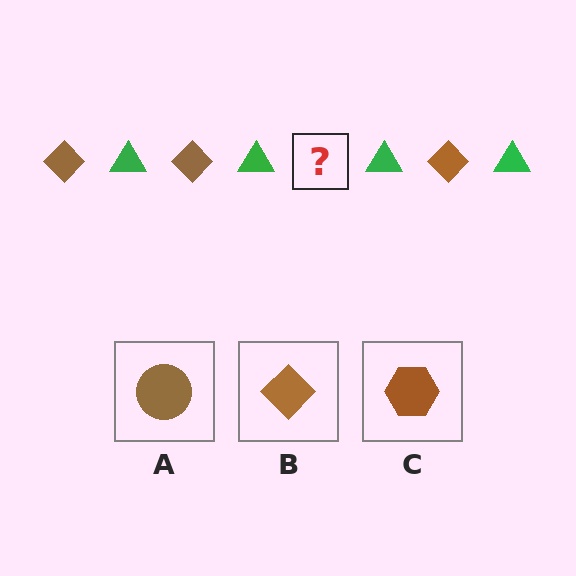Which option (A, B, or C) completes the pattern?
B.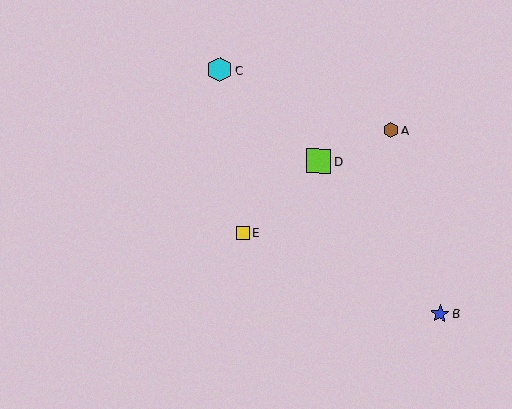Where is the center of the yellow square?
The center of the yellow square is at (243, 232).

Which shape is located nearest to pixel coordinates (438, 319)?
The blue star (labeled B) at (440, 314) is nearest to that location.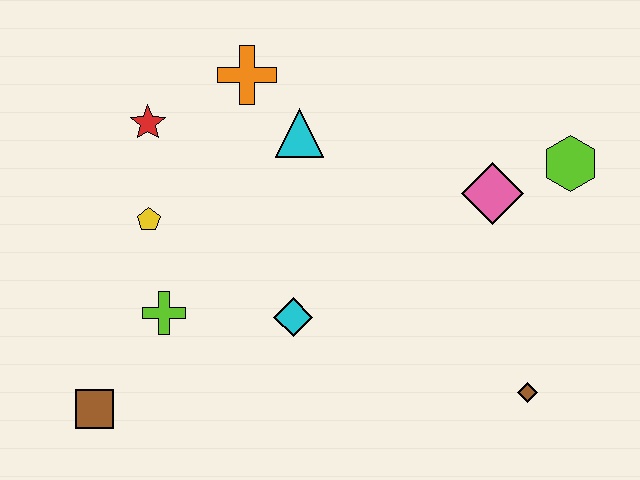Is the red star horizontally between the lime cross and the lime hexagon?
No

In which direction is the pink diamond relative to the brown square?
The pink diamond is to the right of the brown square.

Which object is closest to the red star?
The yellow pentagon is closest to the red star.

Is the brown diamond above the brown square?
Yes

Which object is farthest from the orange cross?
The brown diamond is farthest from the orange cross.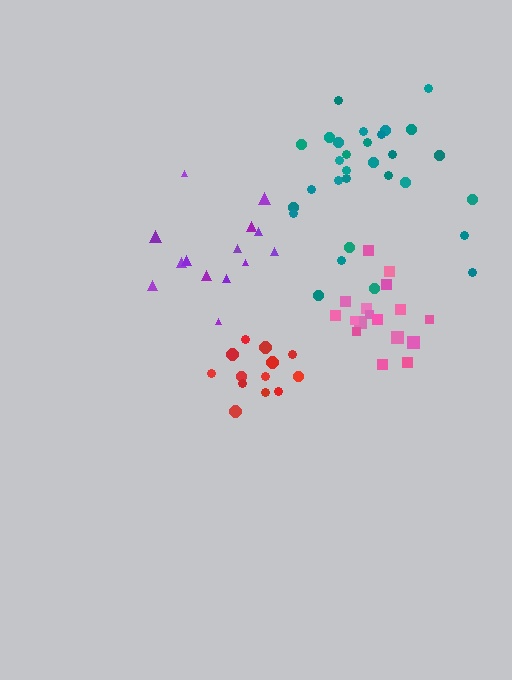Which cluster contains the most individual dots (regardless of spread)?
Teal (30).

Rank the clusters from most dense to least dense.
pink, red, purple, teal.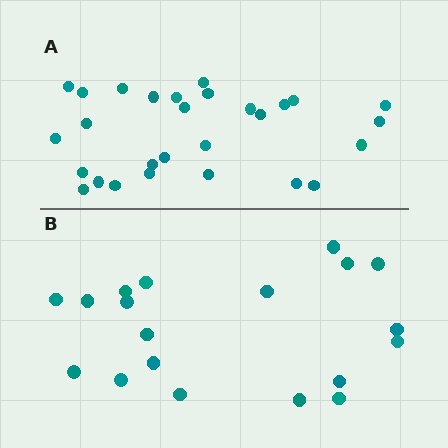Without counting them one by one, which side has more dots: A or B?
Region A (the top region) has more dots.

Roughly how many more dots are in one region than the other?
Region A has roughly 8 or so more dots than region B.